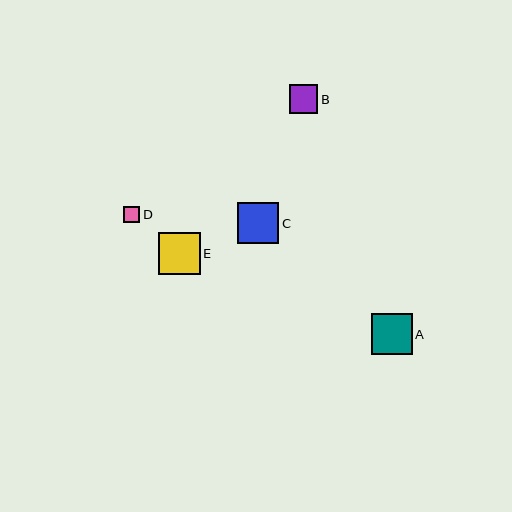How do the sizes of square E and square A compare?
Square E and square A are approximately the same size.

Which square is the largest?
Square E is the largest with a size of approximately 42 pixels.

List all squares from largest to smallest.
From largest to smallest: E, C, A, B, D.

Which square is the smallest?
Square D is the smallest with a size of approximately 16 pixels.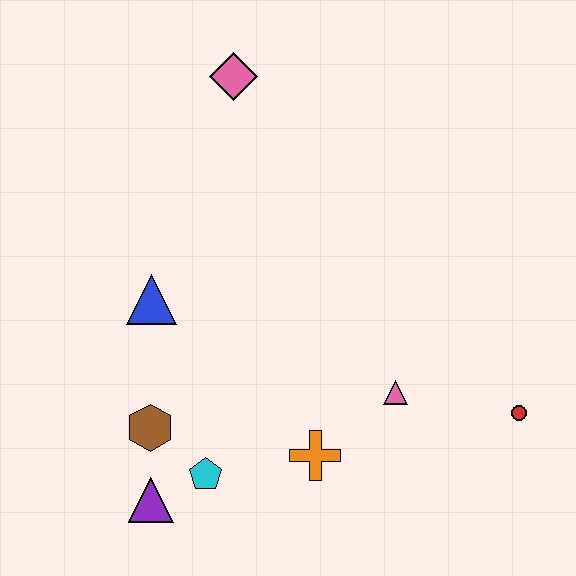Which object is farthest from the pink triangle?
The pink diamond is farthest from the pink triangle.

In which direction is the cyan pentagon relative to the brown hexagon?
The cyan pentagon is to the right of the brown hexagon.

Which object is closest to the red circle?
The pink triangle is closest to the red circle.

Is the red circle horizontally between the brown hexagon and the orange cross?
No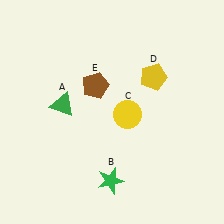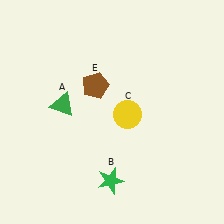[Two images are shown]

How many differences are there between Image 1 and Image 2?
There is 1 difference between the two images.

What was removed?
The yellow pentagon (D) was removed in Image 2.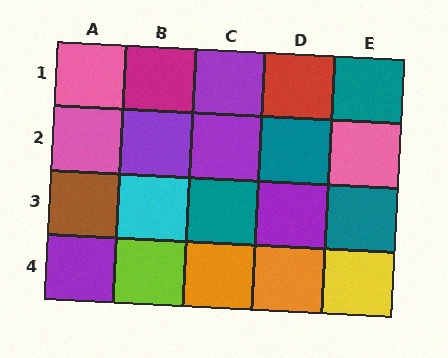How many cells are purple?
5 cells are purple.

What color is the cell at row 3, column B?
Cyan.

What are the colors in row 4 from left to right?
Purple, lime, orange, orange, yellow.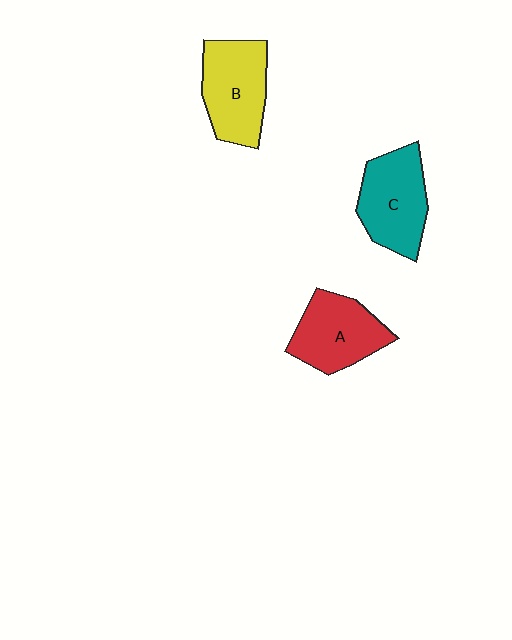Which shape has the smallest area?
Shape A (red).